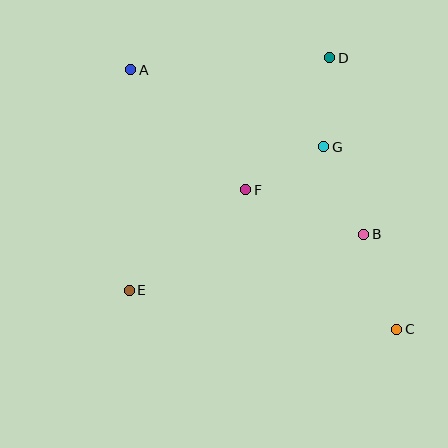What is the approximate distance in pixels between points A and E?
The distance between A and E is approximately 220 pixels.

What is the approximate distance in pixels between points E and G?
The distance between E and G is approximately 242 pixels.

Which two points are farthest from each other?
Points A and C are farthest from each other.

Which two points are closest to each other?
Points D and G are closest to each other.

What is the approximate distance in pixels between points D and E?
The distance between D and E is approximately 307 pixels.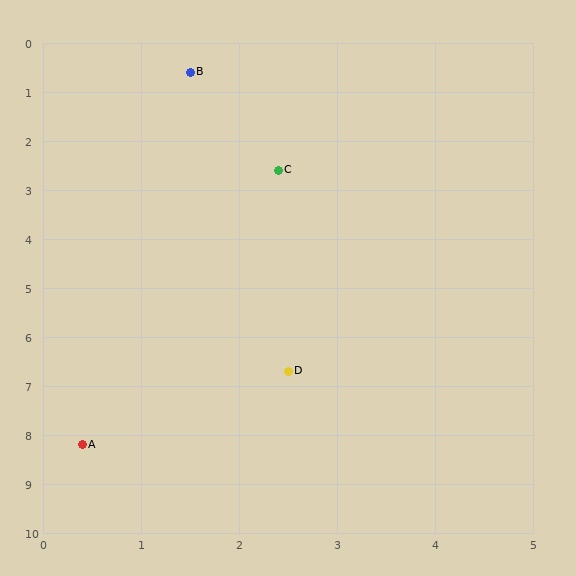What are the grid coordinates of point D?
Point D is at approximately (2.5, 6.7).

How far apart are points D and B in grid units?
Points D and B are about 6.2 grid units apart.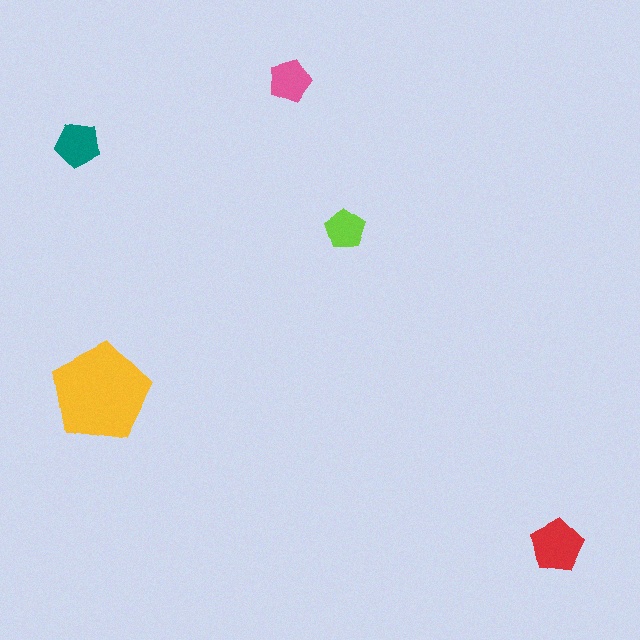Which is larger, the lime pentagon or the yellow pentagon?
The yellow one.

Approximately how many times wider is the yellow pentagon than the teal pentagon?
About 2 times wider.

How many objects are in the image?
There are 5 objects in the image.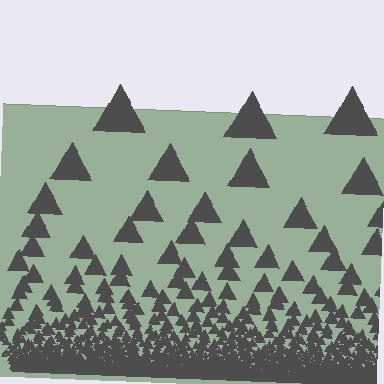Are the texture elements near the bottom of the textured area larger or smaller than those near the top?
Smaller. The gradient is inverted — elements near the bottom are smaller and denser.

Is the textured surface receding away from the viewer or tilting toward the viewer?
The surface appears to tilt toward the viewer. Texture elements get larger and sparser toward the top.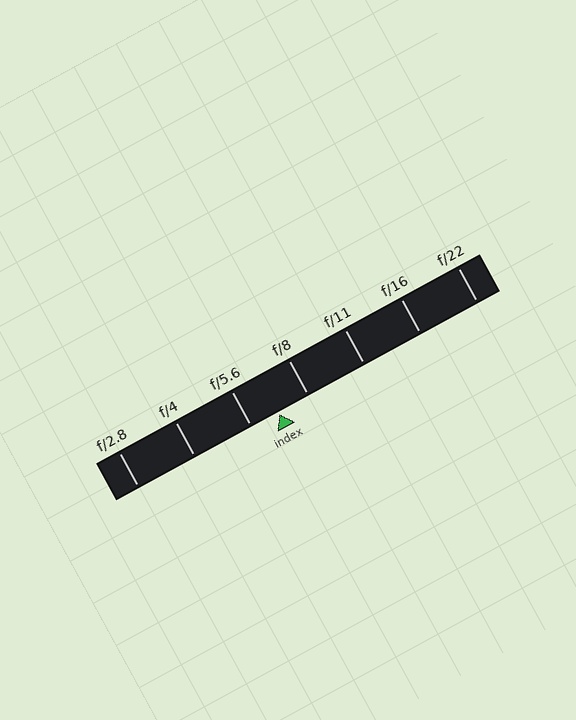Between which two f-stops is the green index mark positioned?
The index mark is between f/5.6 and f/8.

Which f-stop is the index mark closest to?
The index mark is closest to f/5.6.